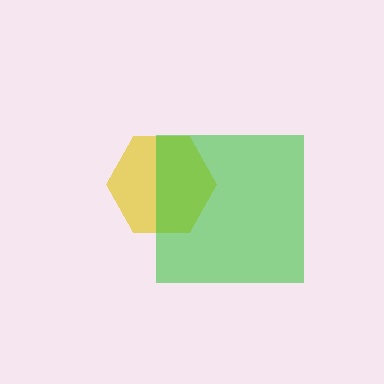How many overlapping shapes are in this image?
There are 2 overlapping shapes in the image.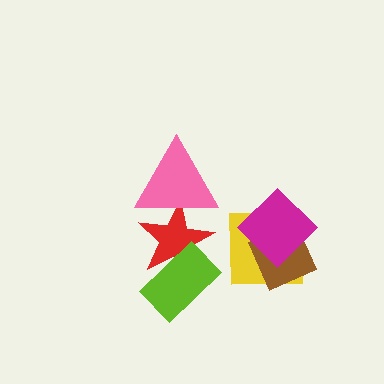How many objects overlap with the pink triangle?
1 object overlaps with the pink triangle.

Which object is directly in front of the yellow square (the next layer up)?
The brown diamond is directly in front of the yellow square.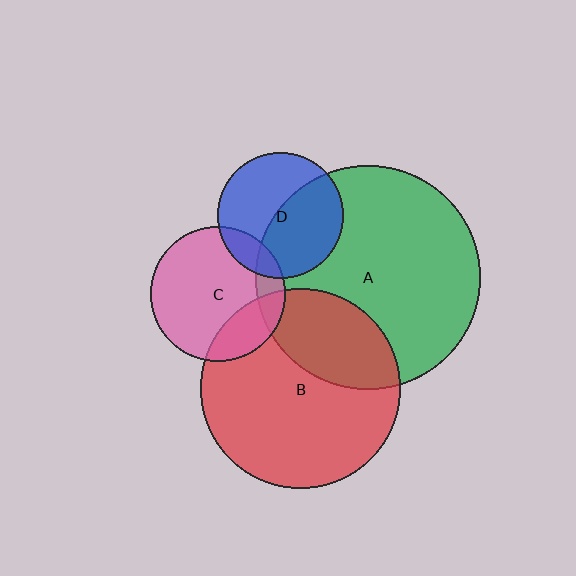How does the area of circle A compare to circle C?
Approximately 2.8 times.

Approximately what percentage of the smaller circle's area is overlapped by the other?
Approximately 15%.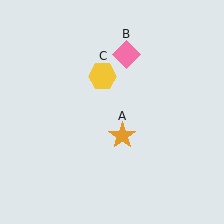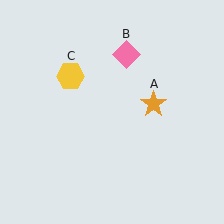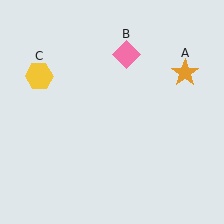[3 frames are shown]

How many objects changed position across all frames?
2 objects changed position: orange star (object A), yellow hexagon (object C).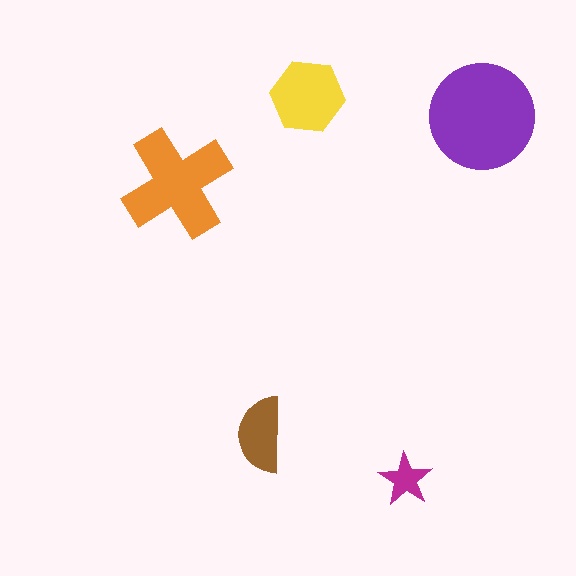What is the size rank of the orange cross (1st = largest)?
2nd.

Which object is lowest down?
The magenta star is bottommost.